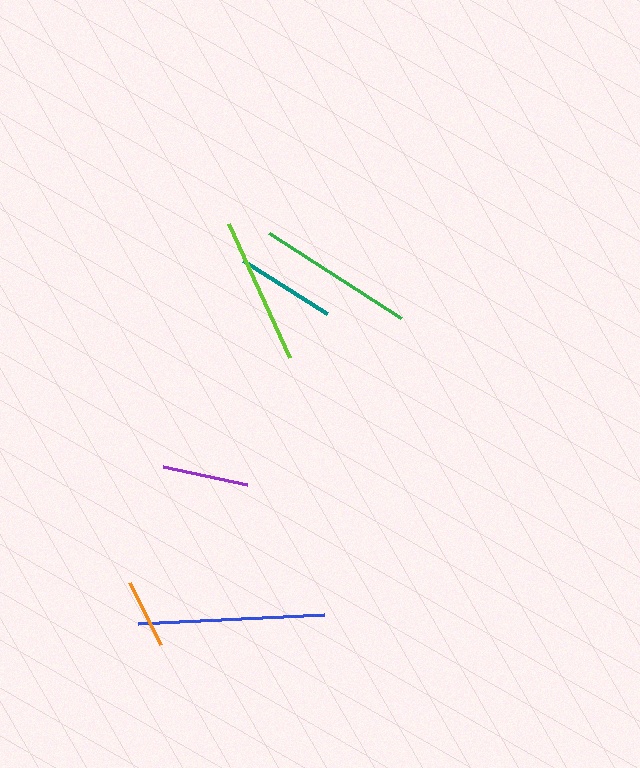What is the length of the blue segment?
The blue segment is approximately 186 pixels long.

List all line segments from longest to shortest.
From longest to shortest: blue, green, lime, teal, purple, orange.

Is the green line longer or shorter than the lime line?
The green line is longer than the lime line.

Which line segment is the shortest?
The orange line is the shortest at approximately 69 pixels.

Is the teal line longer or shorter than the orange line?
The teal line is longer than the orange line.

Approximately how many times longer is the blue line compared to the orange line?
The blue line is approximately 2.7 times the length of the orange line.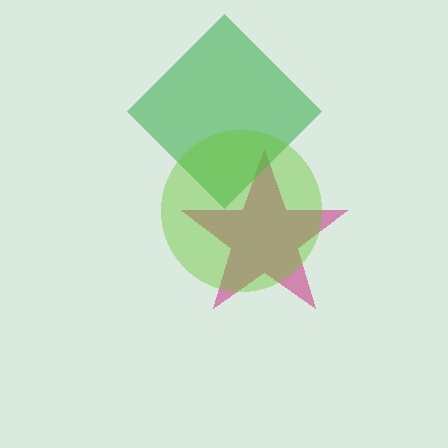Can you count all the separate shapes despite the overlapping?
Yes, there are 3 separate shapes.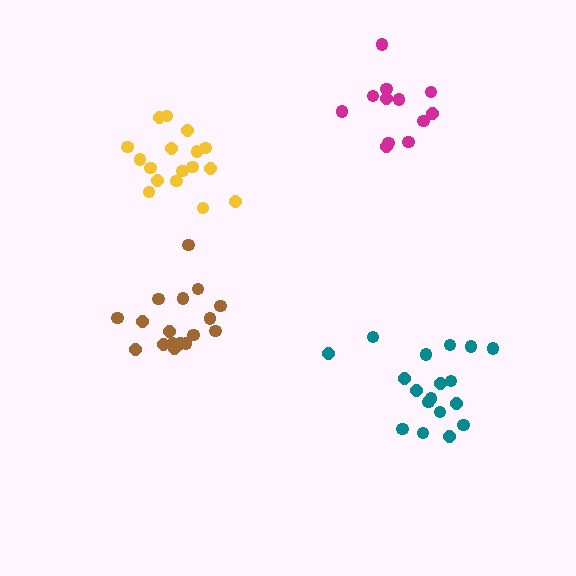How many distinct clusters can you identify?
There are 4 distinct clusters.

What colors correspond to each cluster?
The clusters are colored: brown, teal, magenta, yellow.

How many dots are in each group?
Group 1: 17 dots, Group 2: 18 dots, Group 3: 12 dots, Group 4: 17 dots (64 total).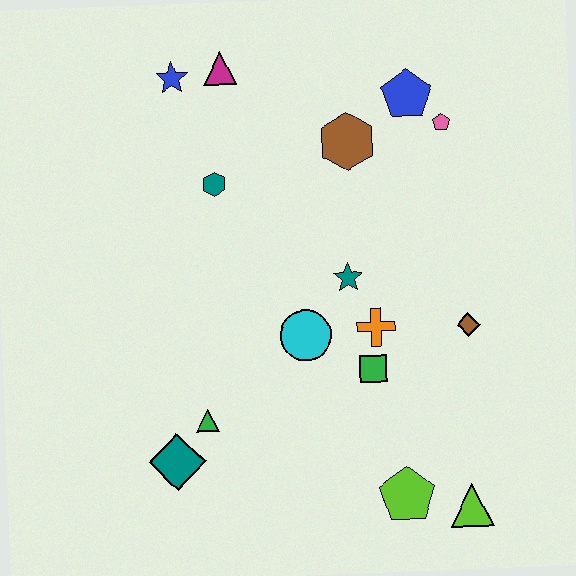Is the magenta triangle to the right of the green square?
No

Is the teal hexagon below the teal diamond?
No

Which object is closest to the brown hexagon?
The blue pentagon is closest to the brown hexagon.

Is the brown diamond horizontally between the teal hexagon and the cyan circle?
No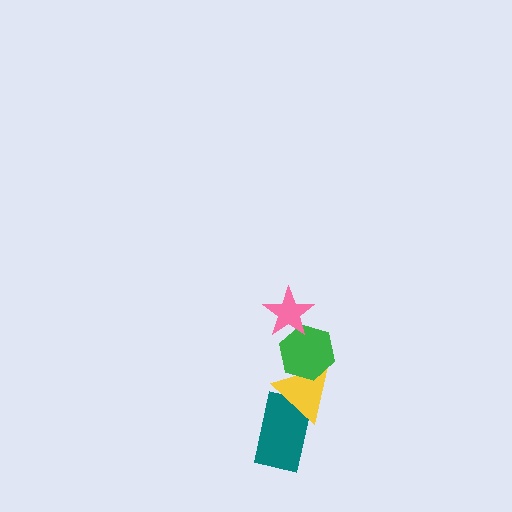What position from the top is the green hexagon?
The green hexagon is 2nd from the top.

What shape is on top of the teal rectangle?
The yellow triangle is on top of the teal rectangle.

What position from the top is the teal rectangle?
The teal rectangle is 4th from the top.